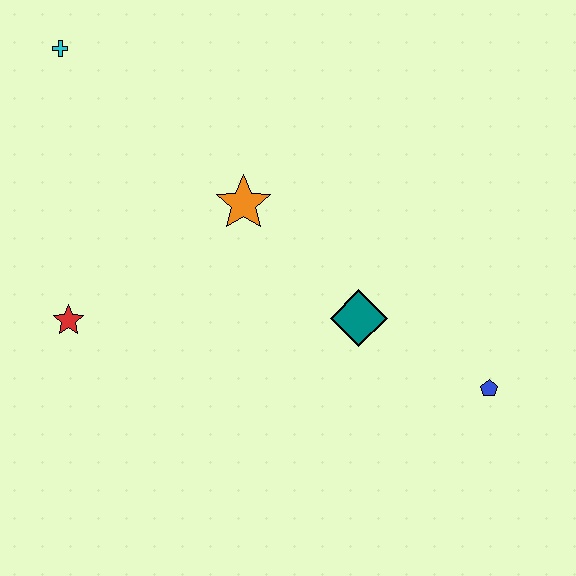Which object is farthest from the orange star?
The blue pentagon is farthest from the orange star.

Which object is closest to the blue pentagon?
The teal diamond is closest to the blue pentagon.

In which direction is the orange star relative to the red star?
The orange star is to the right of the red star.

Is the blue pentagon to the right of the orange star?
Yes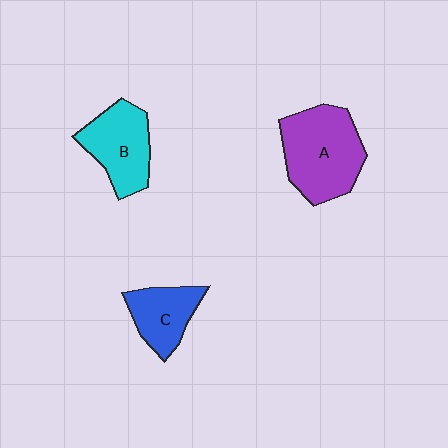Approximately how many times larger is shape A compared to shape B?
Approximately 1.3 times.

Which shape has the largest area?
Shape A (purple).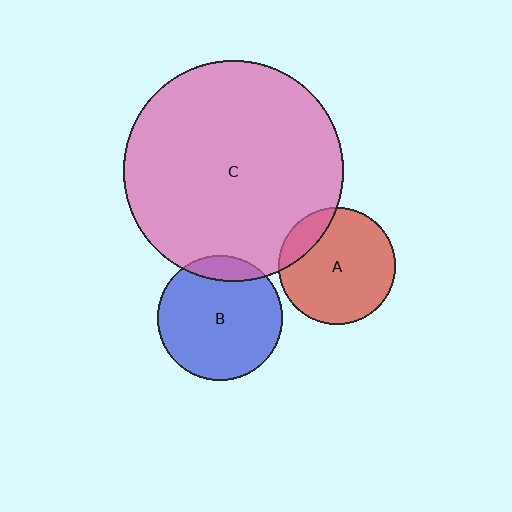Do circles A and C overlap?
Yes.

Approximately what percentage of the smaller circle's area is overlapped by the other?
Approximately 15%.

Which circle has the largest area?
Circle C (pink).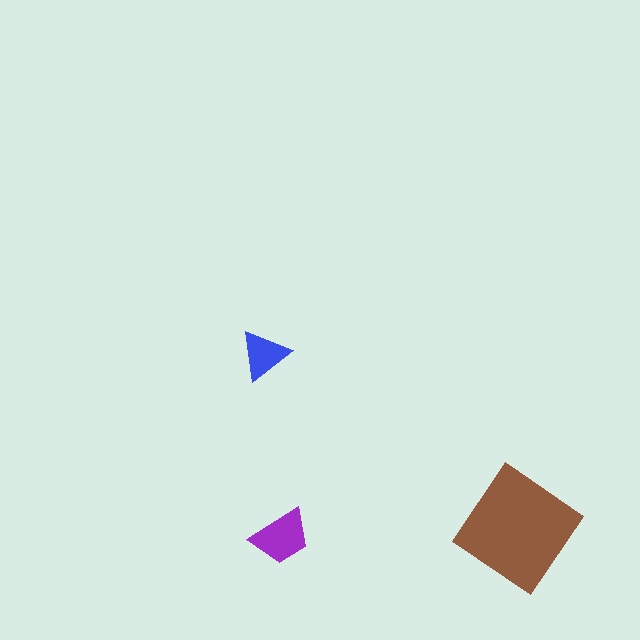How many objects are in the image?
There are 3 objects in the image.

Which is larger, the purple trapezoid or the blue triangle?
The purple trapezoid.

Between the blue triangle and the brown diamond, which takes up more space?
The brown diamond.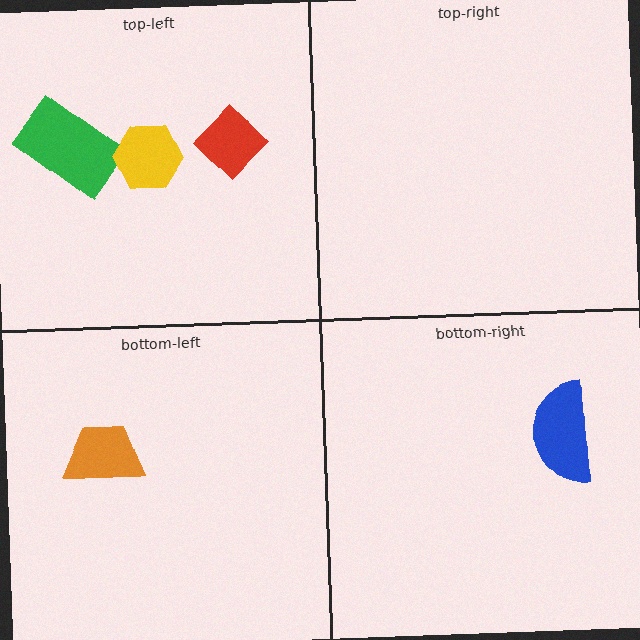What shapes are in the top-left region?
The red diamond, the green rectangle, the yellow hexagon.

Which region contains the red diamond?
The top-left region.